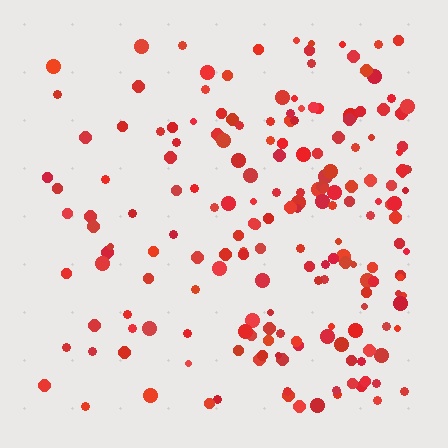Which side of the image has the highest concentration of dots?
The right.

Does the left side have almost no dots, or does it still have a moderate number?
Still a moderate number, just noticeably fewer than the right.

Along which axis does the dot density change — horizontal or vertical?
Horizontal.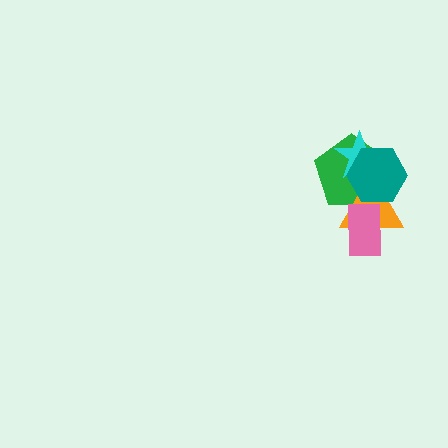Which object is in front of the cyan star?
The teal hexagon is in front of the cyan star.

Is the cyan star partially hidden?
Yes, it is partially covered by another shape.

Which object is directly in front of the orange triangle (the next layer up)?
The cyan star is directly in front of the orange triangle.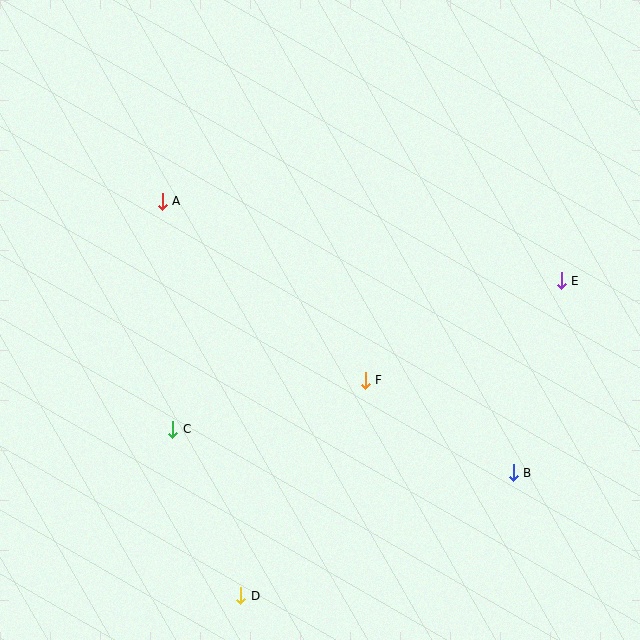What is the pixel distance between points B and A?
The distance between B and A is 444 pixels.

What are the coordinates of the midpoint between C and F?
The midpoint between C and F is at (269, 405).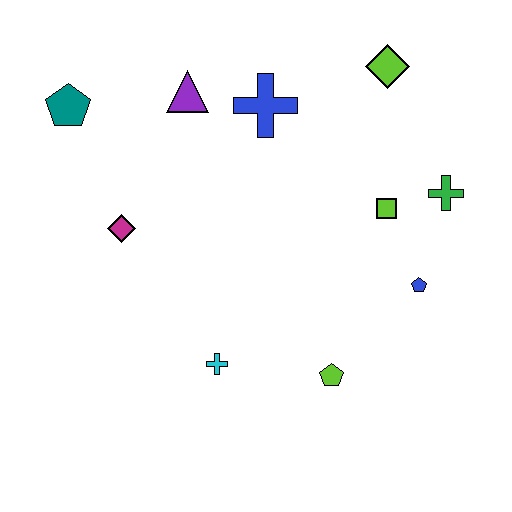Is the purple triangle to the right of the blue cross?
No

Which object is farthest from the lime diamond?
The cyan cross is farthest from the lime diamond.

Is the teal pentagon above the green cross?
Yes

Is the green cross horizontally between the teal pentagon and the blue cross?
No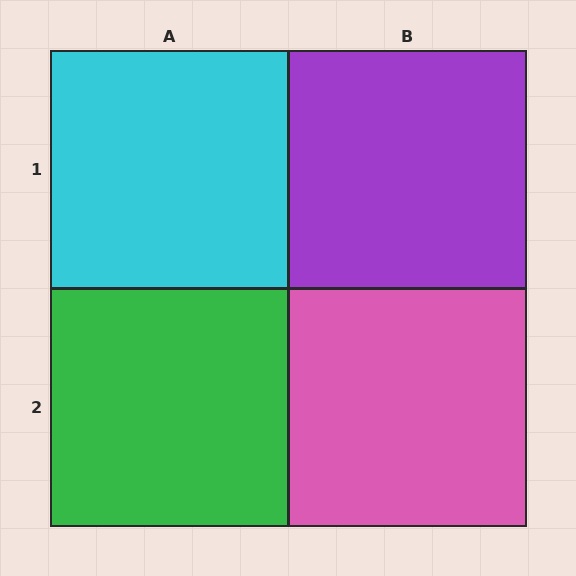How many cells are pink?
1 cell is pink.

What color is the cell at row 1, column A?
Cyan.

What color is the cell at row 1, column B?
Purple.